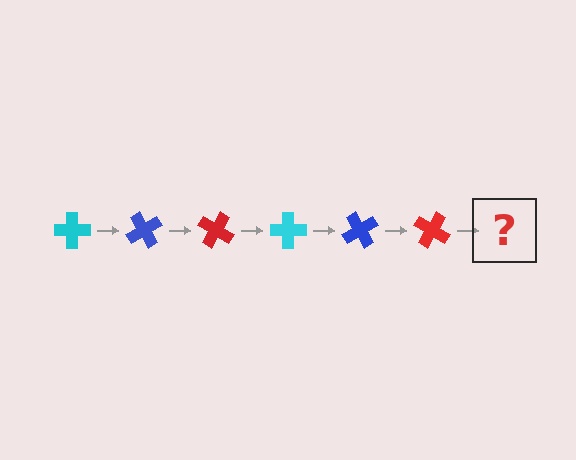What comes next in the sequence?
The next element should be a cyan cross, rotated 360 degrees from the start.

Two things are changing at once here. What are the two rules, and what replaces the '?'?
The two rules are that it rotates 60 degrees each step and the color cycles through cyan, blue, and red. The '?' should be a cyan cross, rotated 360 degrees from the start.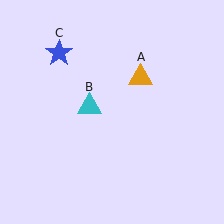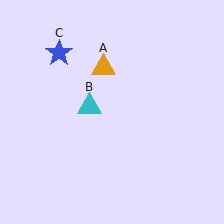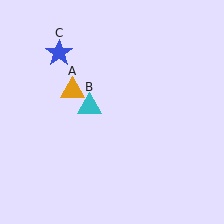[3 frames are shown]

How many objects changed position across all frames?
1 object changed position: orange triangle (object A).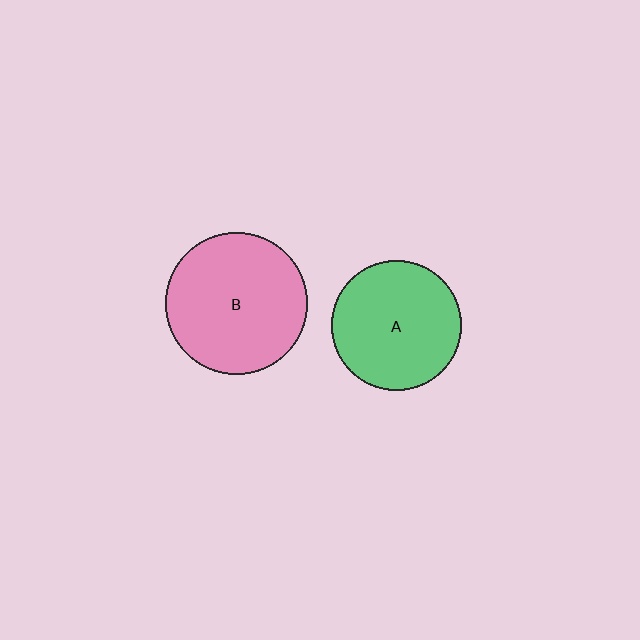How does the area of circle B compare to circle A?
Approximately 1.2 times.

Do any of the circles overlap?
No, none of the circles overlap.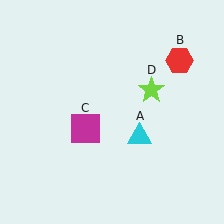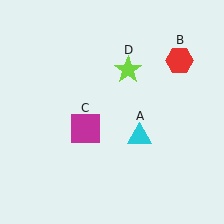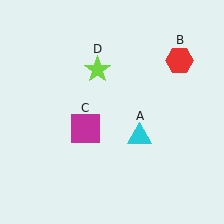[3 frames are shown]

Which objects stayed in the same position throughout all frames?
Cyan triangle (object A) and red hexagon (object B) and magenta square (object C) remained stationary.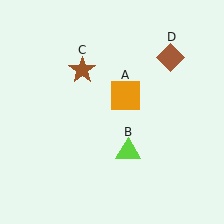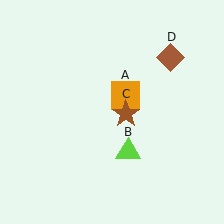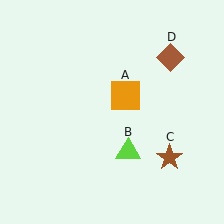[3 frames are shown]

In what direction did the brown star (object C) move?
The brown star (object C) moved down and to the right.